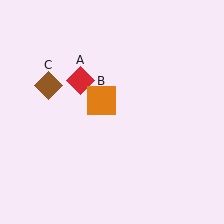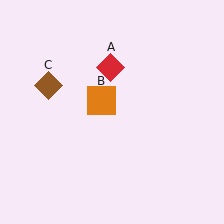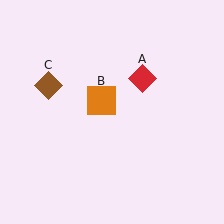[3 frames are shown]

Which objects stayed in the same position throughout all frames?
Orange square (object B) and brown diamond (object C) remained stationary.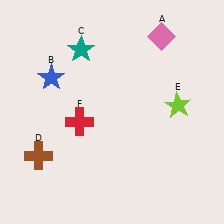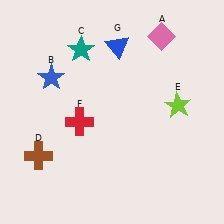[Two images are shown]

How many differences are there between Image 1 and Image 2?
There is 1 difference between the two images.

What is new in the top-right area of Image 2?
A blue triangle (G) was added in the top-right area of Image 2.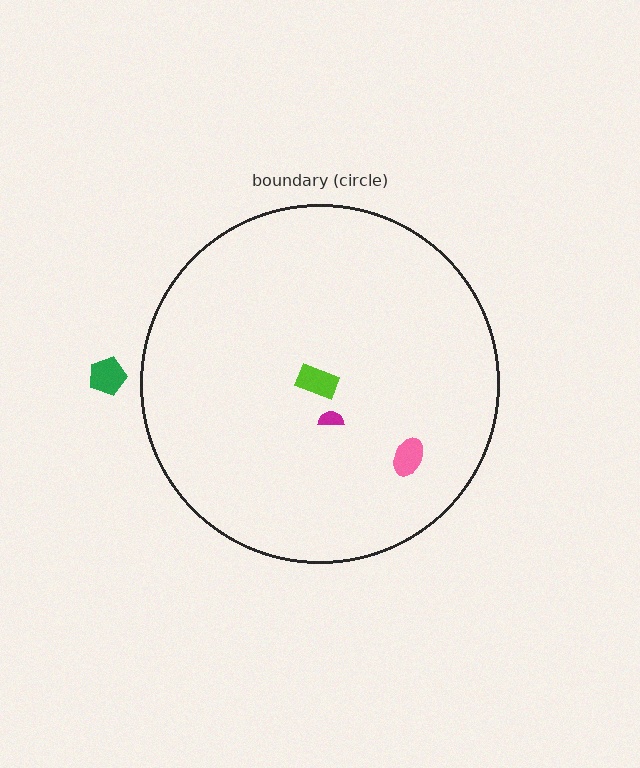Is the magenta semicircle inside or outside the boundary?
Inside.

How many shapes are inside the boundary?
3 inside, 1 outside.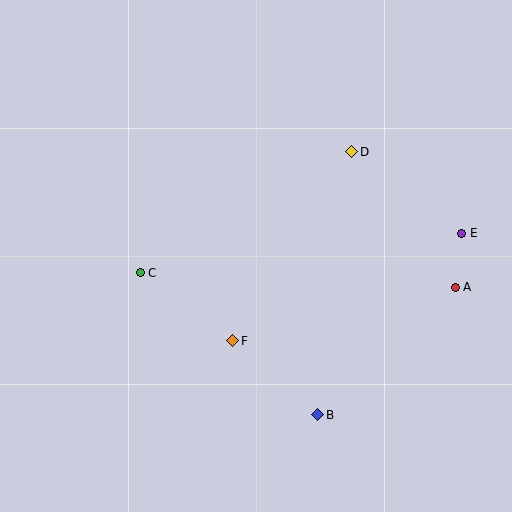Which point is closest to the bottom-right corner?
Point B is closest to the bottom-right corner.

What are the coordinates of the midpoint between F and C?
The midpoint between F and C is at (187, 307).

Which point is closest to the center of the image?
Point F at (233, 341) is closest to the center.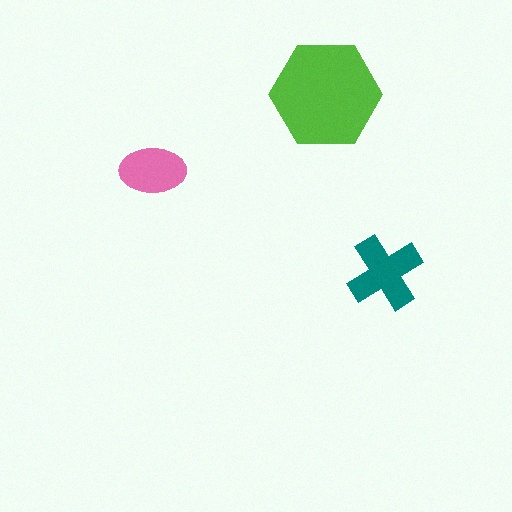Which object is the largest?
The lime hexagon.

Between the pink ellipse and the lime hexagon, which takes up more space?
The lime hexagon.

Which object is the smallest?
The pink ellipse.